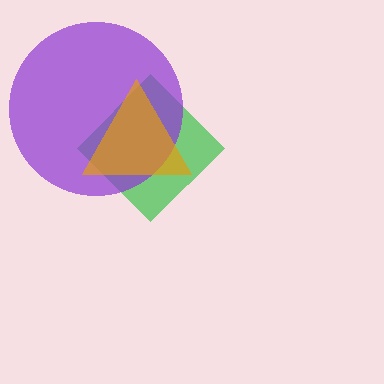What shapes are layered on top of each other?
The layered shapes are: a green diamond, a purple circle, an orange triangle.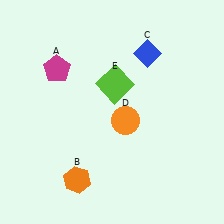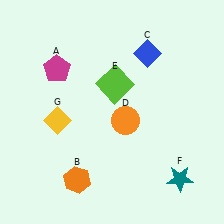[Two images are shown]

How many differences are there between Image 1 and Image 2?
There are 2 differences between the two images.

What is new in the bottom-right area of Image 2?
A teal star (F) was added in the bottom-right area of Image 2.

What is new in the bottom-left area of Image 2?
A yellow diamond (G) was added in the bottom-left area of Image 2.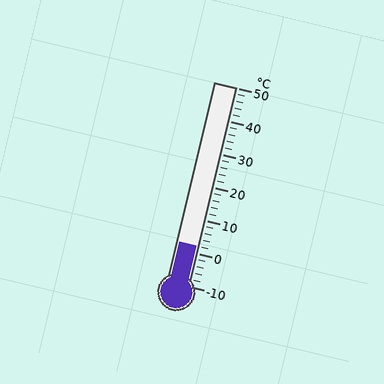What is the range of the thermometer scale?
The thermometer scale ranges from -10°C to 50°C.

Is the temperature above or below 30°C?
The temperature is below 30°C.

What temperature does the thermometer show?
The thermometer shows approximately 2°C.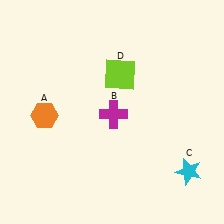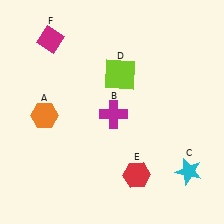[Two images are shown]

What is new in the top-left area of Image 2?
A magenta diamond (F) was added in the top-left area of Image 2.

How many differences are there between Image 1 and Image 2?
There are 2 differences between the two images.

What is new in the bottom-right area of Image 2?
A red hexagon (E) was added in the bottom-right area of Image 2.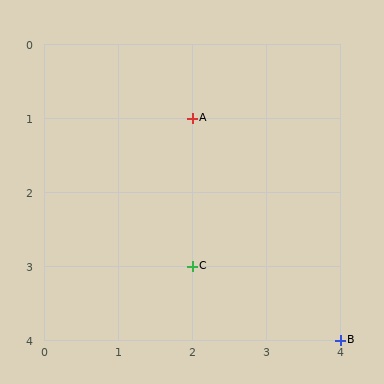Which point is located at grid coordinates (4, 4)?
Point B is at (4, 4).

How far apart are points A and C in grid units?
Points A and C are 2 rows apart.